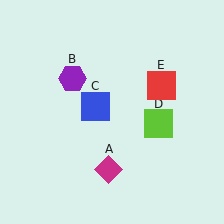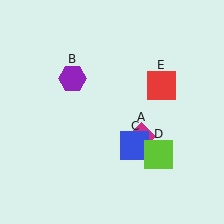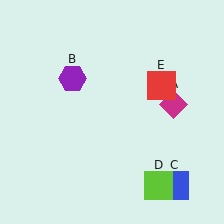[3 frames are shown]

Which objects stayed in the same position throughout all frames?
Purple hexagon (object B) and red square (object E) remained stationary.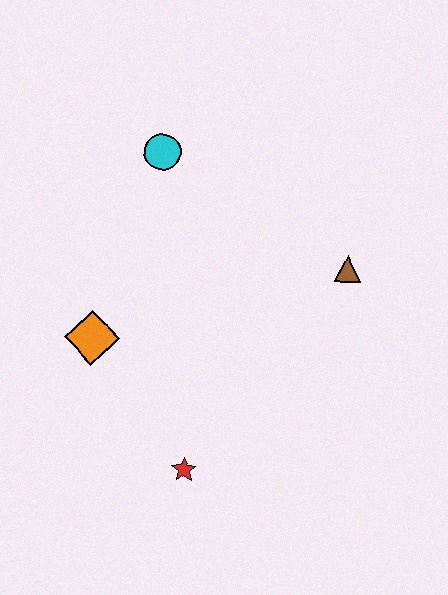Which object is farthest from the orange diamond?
The brown triangle is farthest from the orange diamond.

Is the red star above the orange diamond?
No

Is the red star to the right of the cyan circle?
Yes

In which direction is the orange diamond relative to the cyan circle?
The orange diamond is below the cyan circle.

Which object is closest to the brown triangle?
The cyan circle is closest to the brown triangle.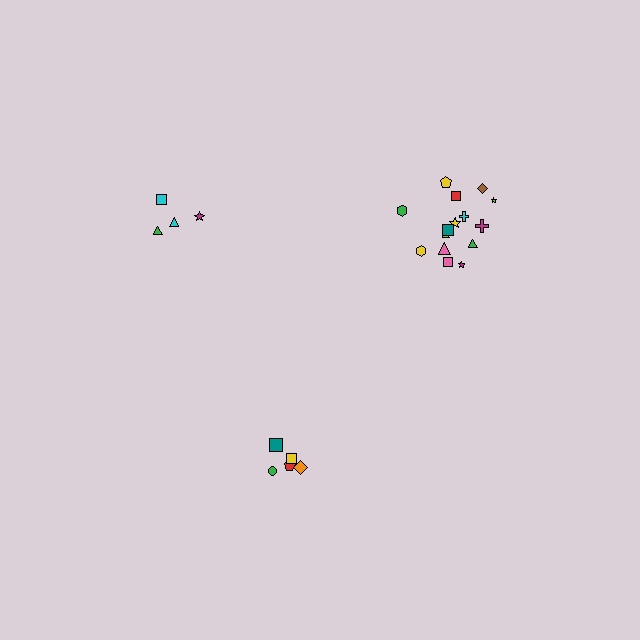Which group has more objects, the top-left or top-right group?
The top-right group.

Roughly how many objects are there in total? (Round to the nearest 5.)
Roughly 25 objects in total.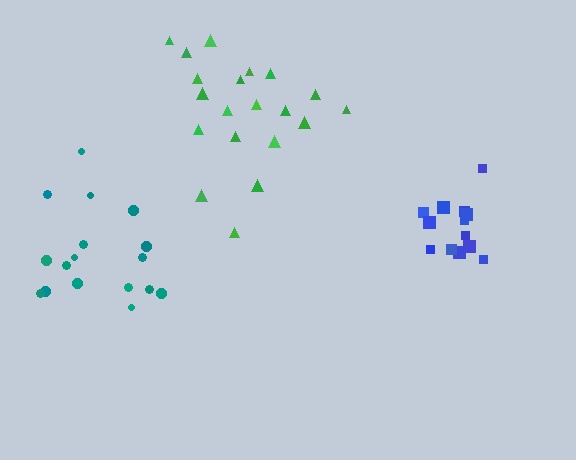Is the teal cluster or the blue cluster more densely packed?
Blue.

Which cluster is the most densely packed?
Blue.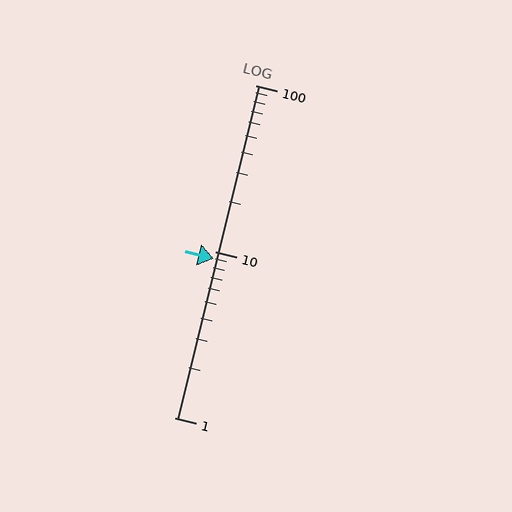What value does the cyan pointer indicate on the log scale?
The pointer indicates approximately 9.1.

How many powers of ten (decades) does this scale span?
The scale spans 2 decades, from 1 to 100.